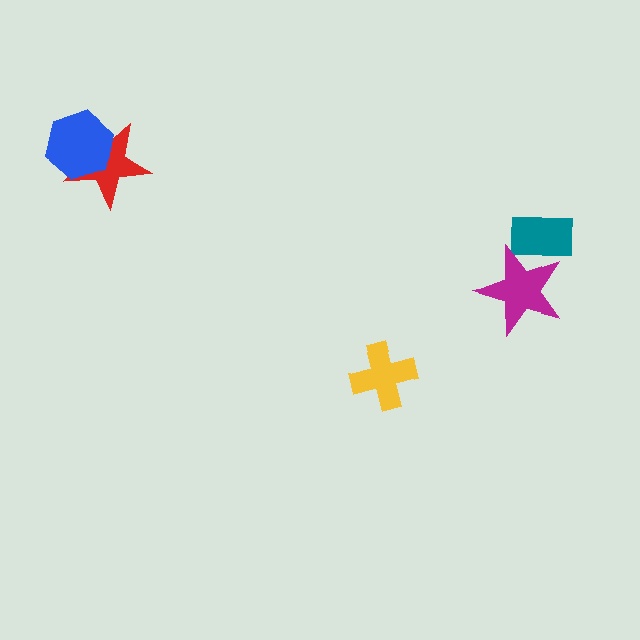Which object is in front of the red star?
The blue hexagon is in front of the red star.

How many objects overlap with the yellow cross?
0 objects overlap with the yellow cross.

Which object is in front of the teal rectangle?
The magenta star is in front of the teal rectangle.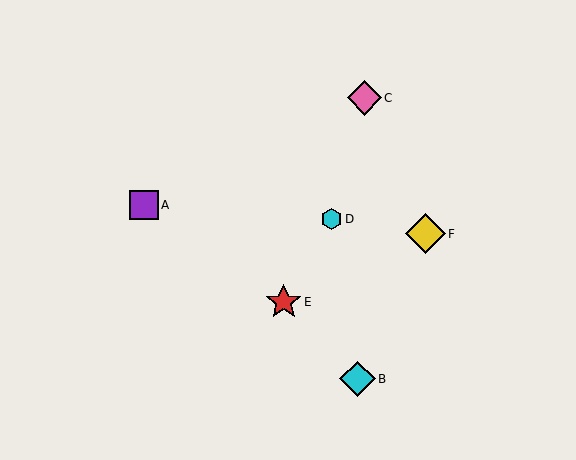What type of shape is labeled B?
Shape B is a cyan diamond.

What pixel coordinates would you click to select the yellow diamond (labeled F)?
Click at (425, 234) to select the yellow diamond F.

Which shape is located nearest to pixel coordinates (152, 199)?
The purple square (labeled A) at (144, 205) is nearest to that location.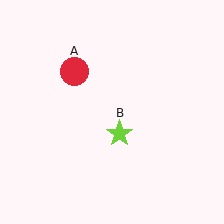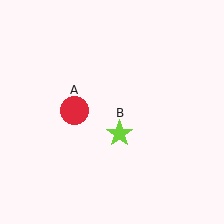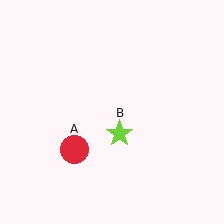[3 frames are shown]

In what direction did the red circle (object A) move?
The red circle (object A) moved down.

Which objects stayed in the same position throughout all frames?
Lime star (object B) remained stationary.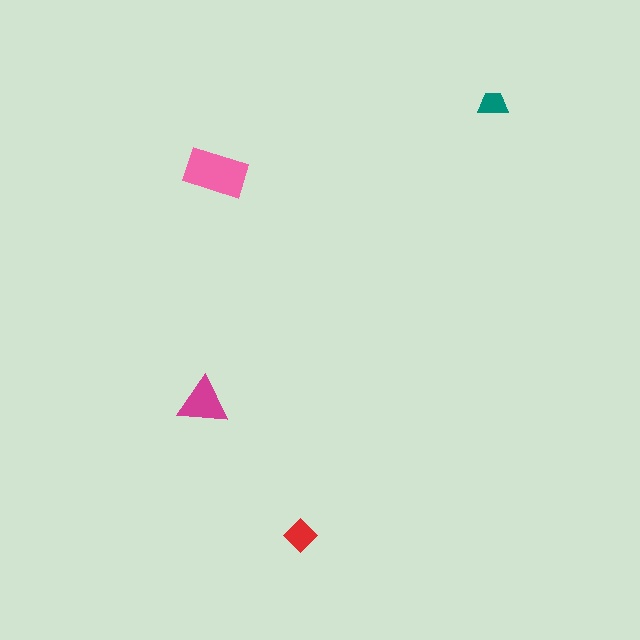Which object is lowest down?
The red diamond is bottommost.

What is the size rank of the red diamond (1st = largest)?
3rd.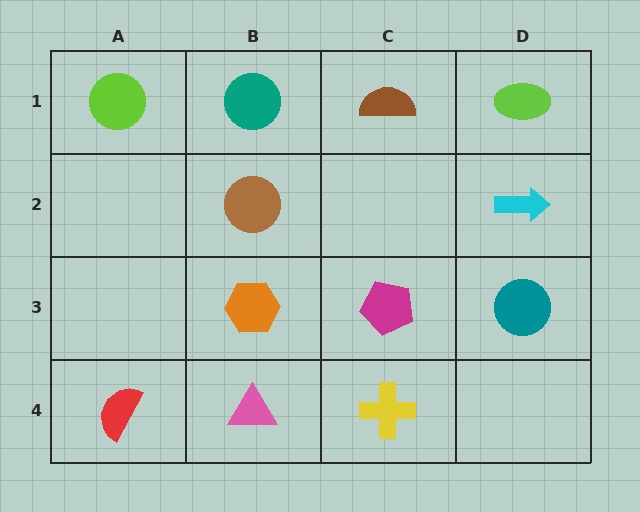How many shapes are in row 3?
3 shapes.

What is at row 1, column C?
A brown semicircle.